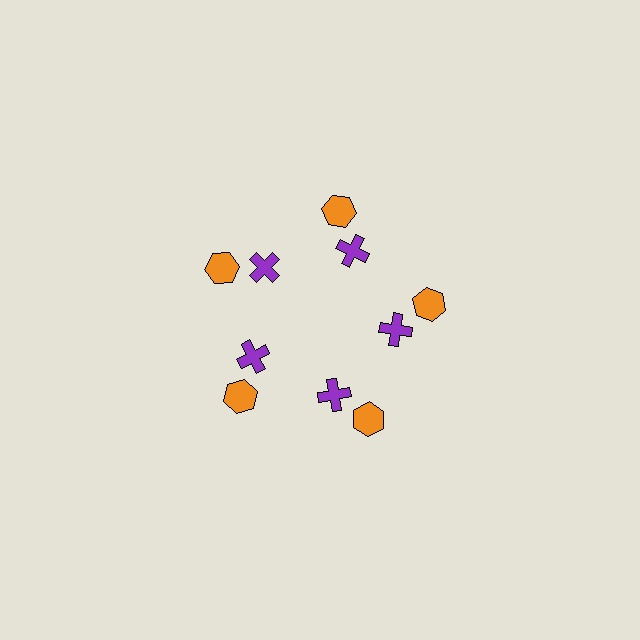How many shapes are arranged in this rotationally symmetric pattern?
There are 10 shapes, arranged in 5 groups of 2.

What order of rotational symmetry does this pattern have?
This pattern has 5-fold rotational symmetry.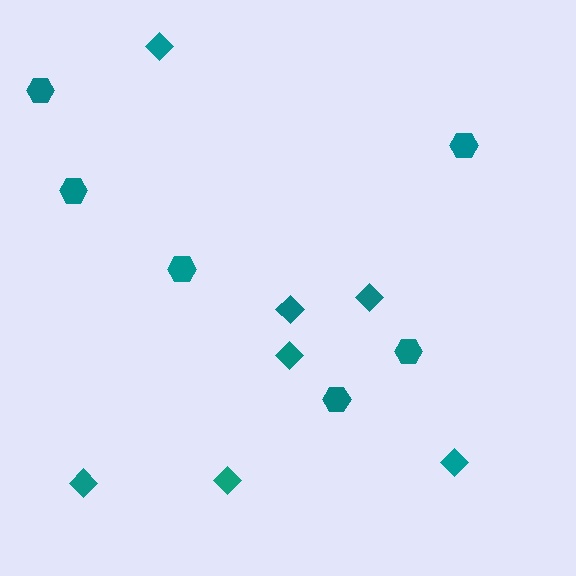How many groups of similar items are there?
There are 2 groups: one group of diamonds (7) and one group of hexagons (6).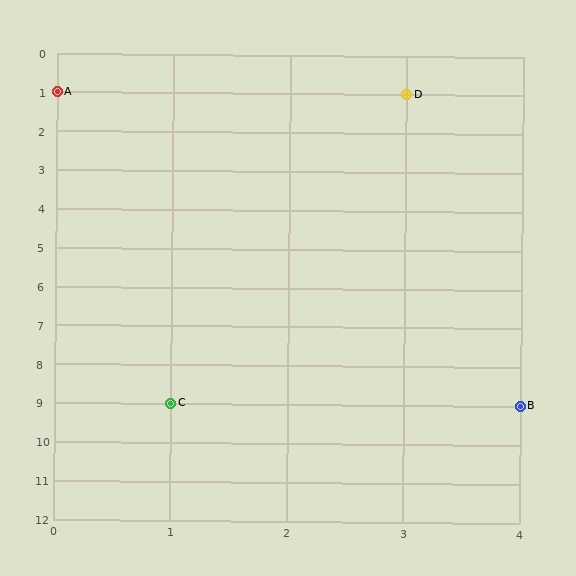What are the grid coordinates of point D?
Point D is at grid coordinates (3, 1).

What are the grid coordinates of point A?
Point A is at grid coordinates (0, 1).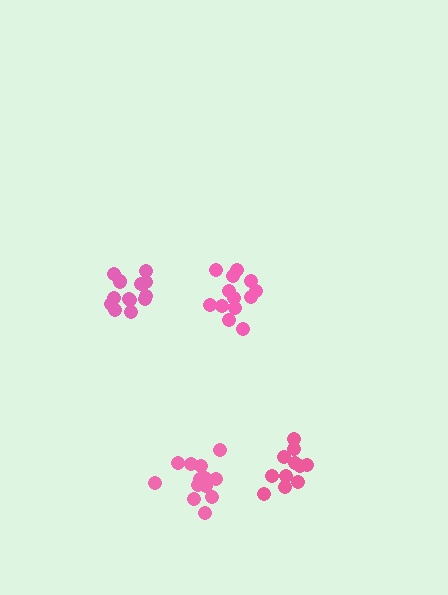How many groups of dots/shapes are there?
There are 4 groups.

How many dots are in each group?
Group 1: 14 dots, Group 2: 11 dots, Group 3: 14 dots, Group 4: 13 dots (52 total).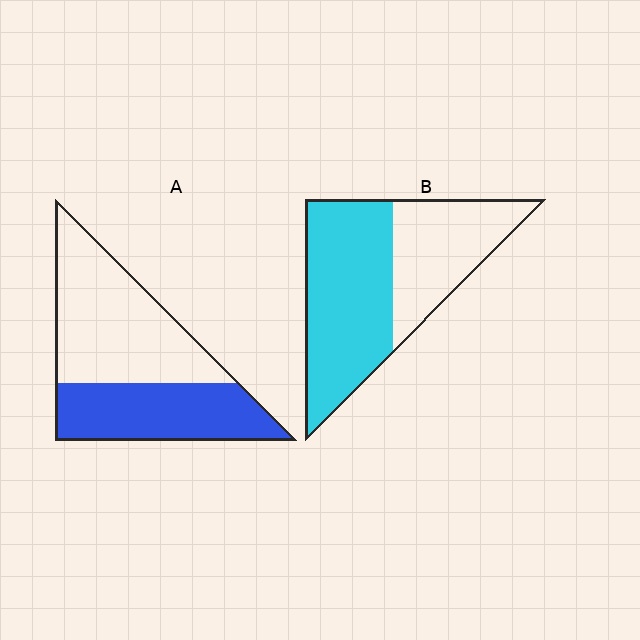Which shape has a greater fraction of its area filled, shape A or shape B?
Shape B.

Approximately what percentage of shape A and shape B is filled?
A is approximately 40% and B is approximately 60%.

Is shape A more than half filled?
No.